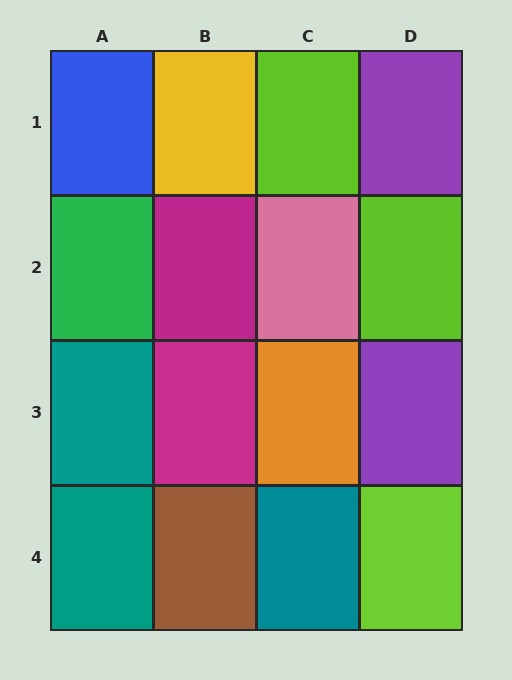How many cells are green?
1 cell is green.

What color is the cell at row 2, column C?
Pink.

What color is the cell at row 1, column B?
Yellow.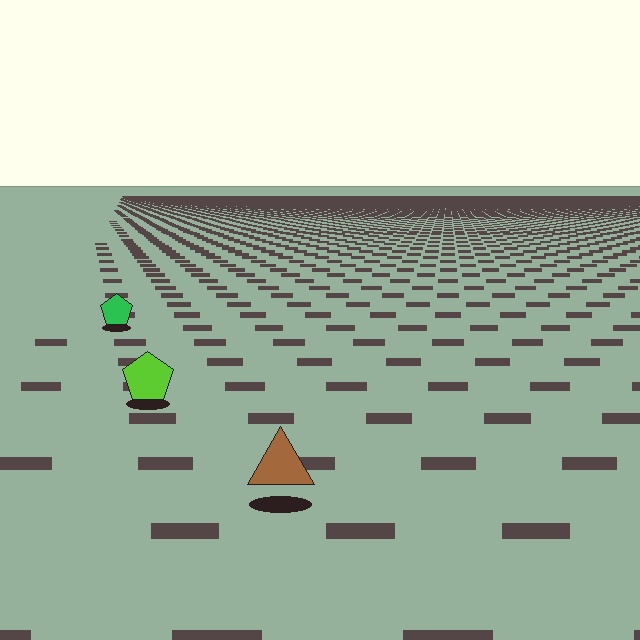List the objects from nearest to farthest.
From nearest to farthest: the brown triangle, the lime pentagon, the green pentagon.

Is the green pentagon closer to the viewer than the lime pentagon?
No. The lime pentagon is closer — you can tell from the texture gradient: the ground texture is coarser near it.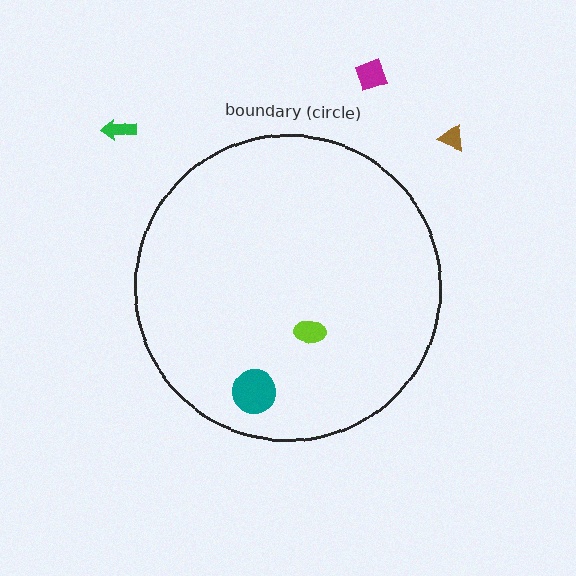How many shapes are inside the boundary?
2 inside, 3 outside.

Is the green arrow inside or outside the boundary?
Outside.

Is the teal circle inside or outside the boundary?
Inside.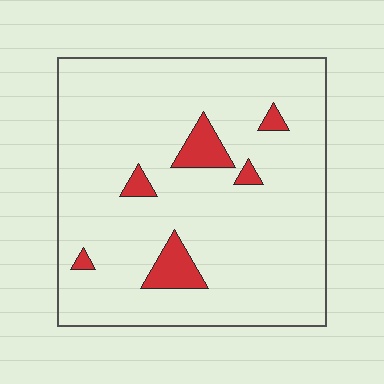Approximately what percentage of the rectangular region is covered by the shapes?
Approximately 10%.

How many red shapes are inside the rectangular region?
6.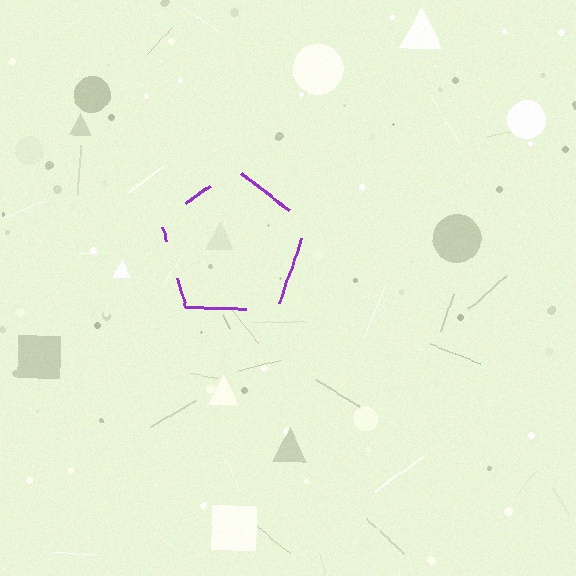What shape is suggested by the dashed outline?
The dashed outline suggests a pentagon.